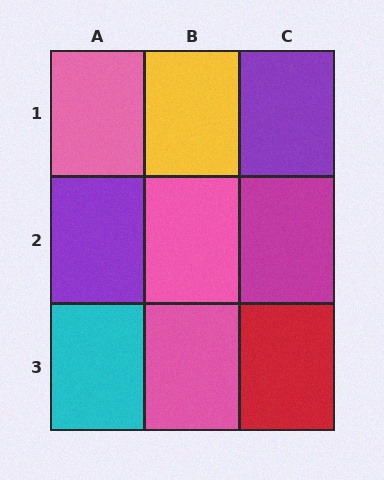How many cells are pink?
3 cells are pink.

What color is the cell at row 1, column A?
Pink.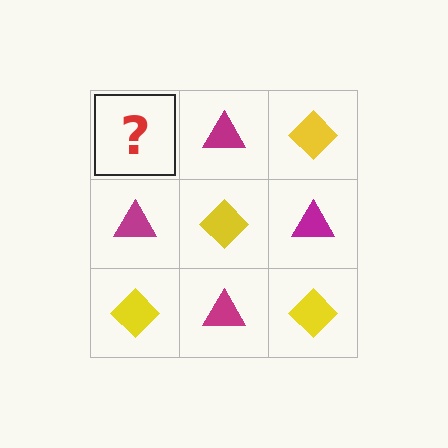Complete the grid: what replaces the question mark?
The question mark should be replaced with a yellow diamond.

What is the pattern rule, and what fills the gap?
The rule is that it alternates yellow diamond and magenta triangle in a checkerboard pattern. The gap should be filled with a yellow diamond.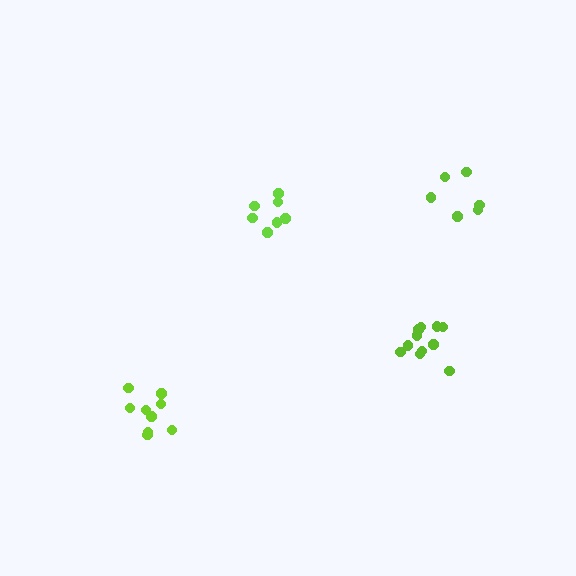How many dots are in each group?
Group 1: 7 dots, Group 2: 9 dots, Group 3: 11 dots, Group 4: 6 dots (33 total).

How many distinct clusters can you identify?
There are 4 distinct clusters.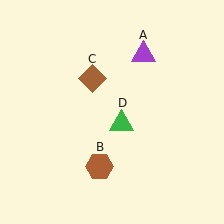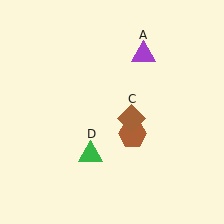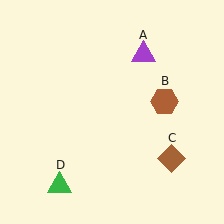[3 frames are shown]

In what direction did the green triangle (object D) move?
The green triangle (object D) moved down and to the left.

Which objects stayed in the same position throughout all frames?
Purple triangle (object A) remained stationary.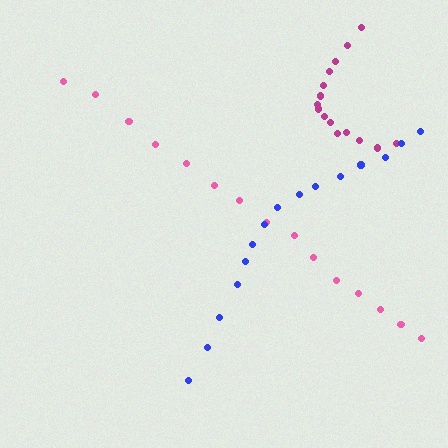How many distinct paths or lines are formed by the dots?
There are 3 distinct paths.